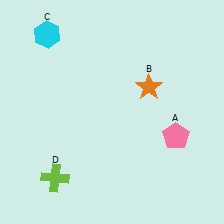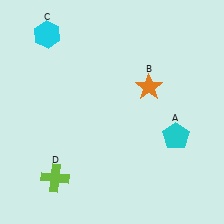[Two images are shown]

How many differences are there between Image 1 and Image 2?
There is 1 difference between the two images.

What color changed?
The pentagon (A) changed from pink in Image 1 to cyan in Image 2.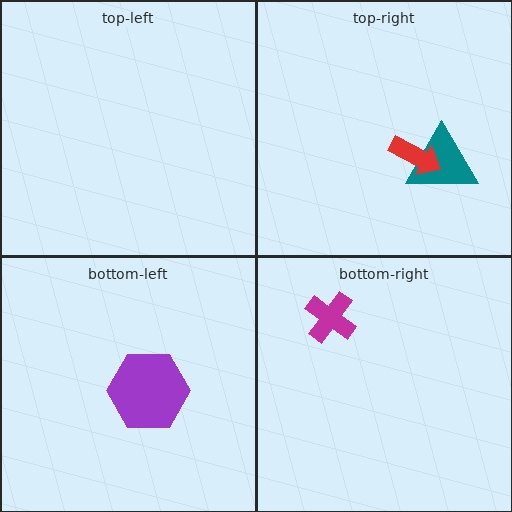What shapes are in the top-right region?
The teal triangle, the red arrow.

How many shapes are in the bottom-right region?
1.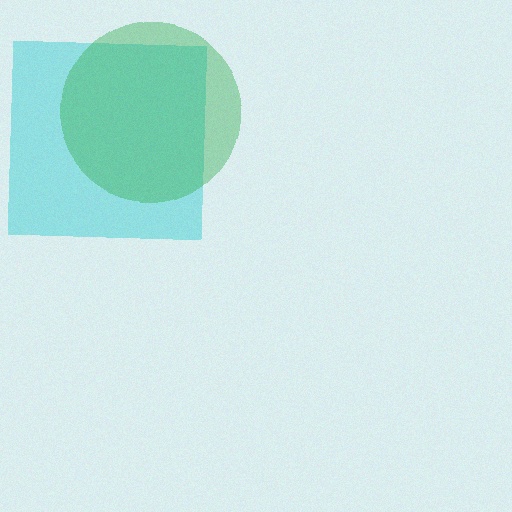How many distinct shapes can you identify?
There are 2 distinct shapes: a cyan square, a green circle.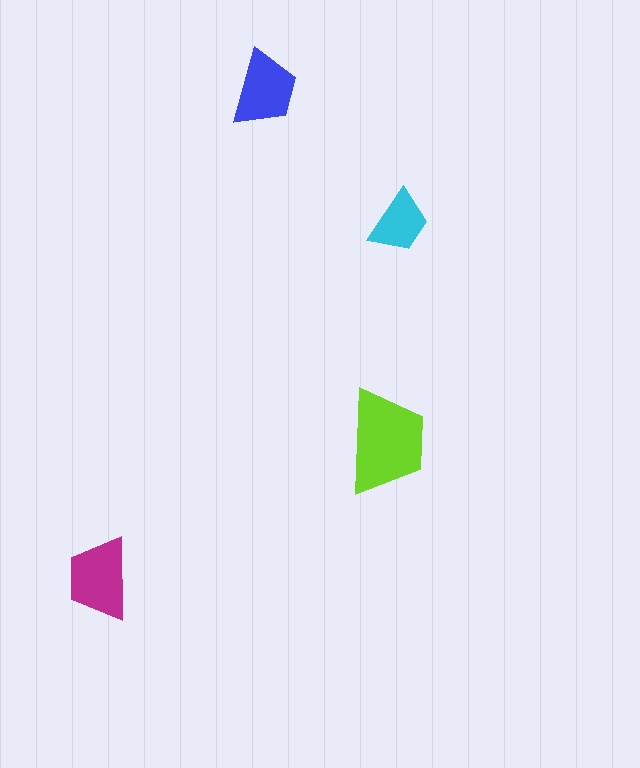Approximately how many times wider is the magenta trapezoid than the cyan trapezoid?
About 1.5 times wider.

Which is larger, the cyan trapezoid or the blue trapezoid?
The blue one.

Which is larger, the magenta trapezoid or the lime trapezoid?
The lime one.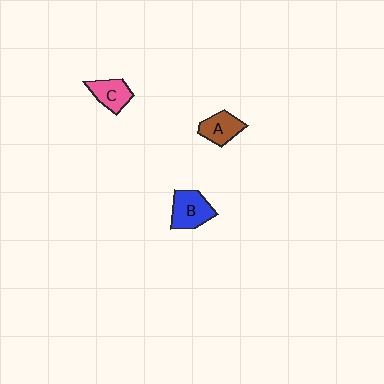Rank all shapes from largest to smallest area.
From largest to smallest: B (blue), A (brown), C (pink).